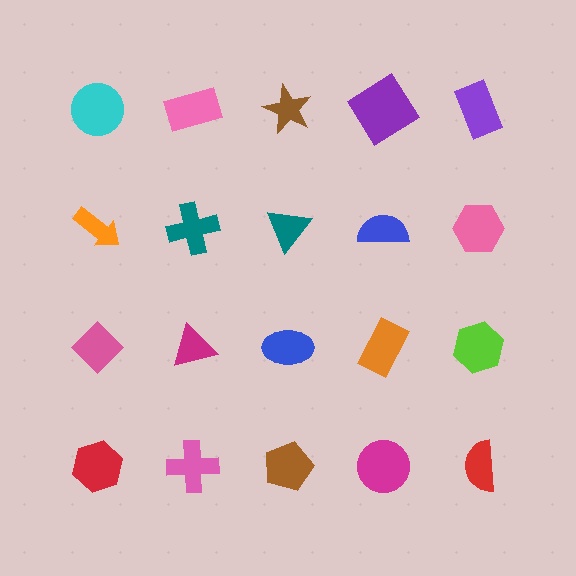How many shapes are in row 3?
5 shapes.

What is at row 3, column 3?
A blue ellipse.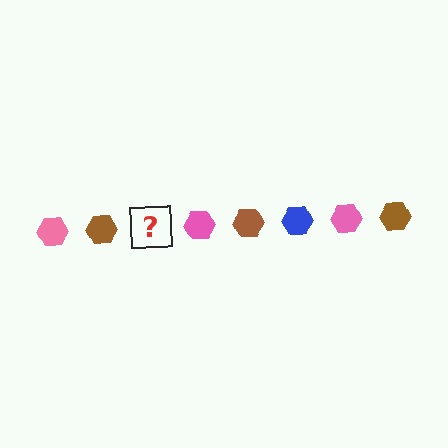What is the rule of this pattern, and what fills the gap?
The rule is that the pattern cycles through pink, brown, blue hexagons. The gap should be filled with a blue hexagon.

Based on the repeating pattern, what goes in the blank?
The blank should be a blue hexagon.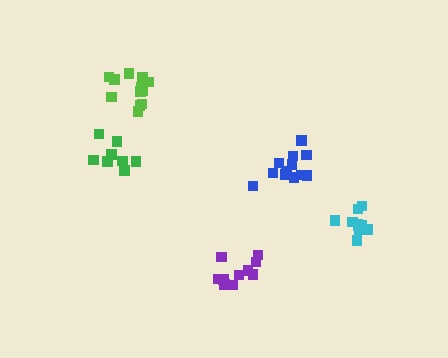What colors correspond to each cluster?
The clusters are colored: blue, green, purple, lime, cyan.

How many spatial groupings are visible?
There are 5 spatial groupings.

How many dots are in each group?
Group 1: 13 dots, Group 2: 8 dots, Group 3: 10 dots, Group 4: 13 dots, Group 5: 10 dots (54 total).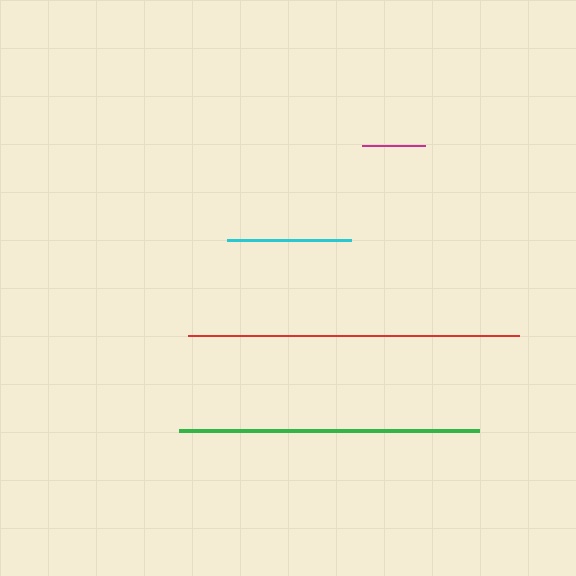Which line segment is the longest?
The red line is the longest at approximately 330 pixels.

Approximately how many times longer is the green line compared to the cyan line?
The green line is approximately 2.4 times the length of the cyan line.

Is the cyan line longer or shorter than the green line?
The green line is longer than the cyan line.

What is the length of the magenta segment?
The magenta segment is approximately 63 pixels long.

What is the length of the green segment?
The green segment is approximately 300 pixels long.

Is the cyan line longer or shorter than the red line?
The red line is longer than the cyan line.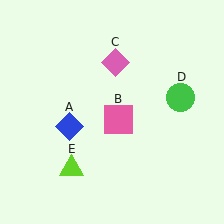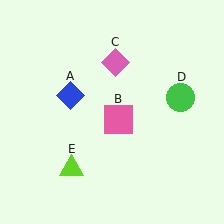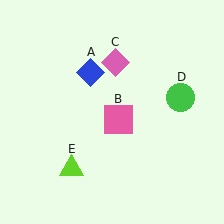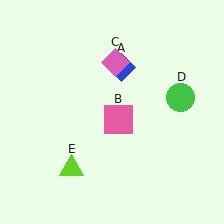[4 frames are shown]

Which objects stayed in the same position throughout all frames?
Pink square (object B) and pink diamond (object C) and green circle (object D) and lime triangle (object E) remained stationary.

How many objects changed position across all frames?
1 object changed position: blue diamond (object A).